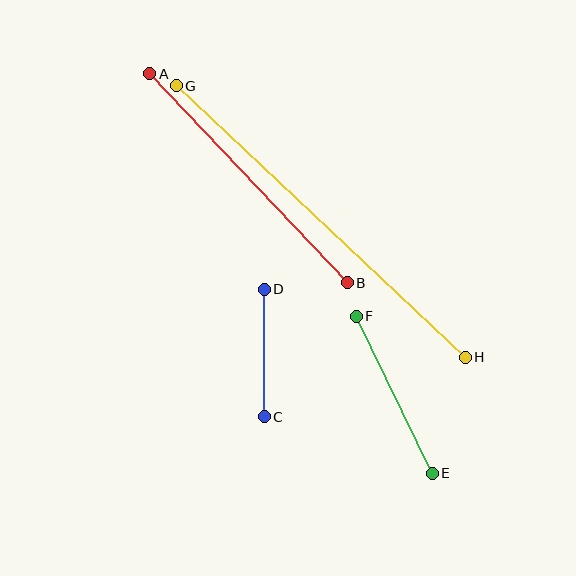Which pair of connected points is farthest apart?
Points G and H are farthest apart.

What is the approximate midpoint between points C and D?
The midpoint is at approximately (264, 353) pixels.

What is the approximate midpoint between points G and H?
The midpoint is at approximately (321, 221) pixels.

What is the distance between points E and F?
The distance is approximately 174 pixels.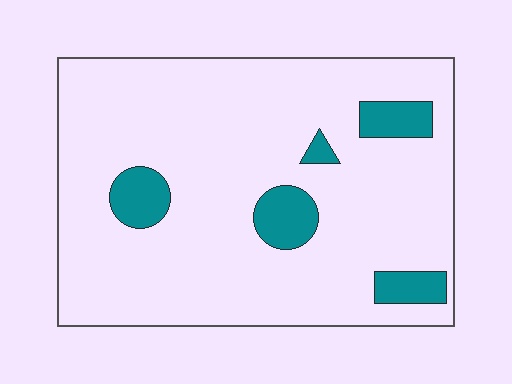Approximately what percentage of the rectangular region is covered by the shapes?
Approximately 10%.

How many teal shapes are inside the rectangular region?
5.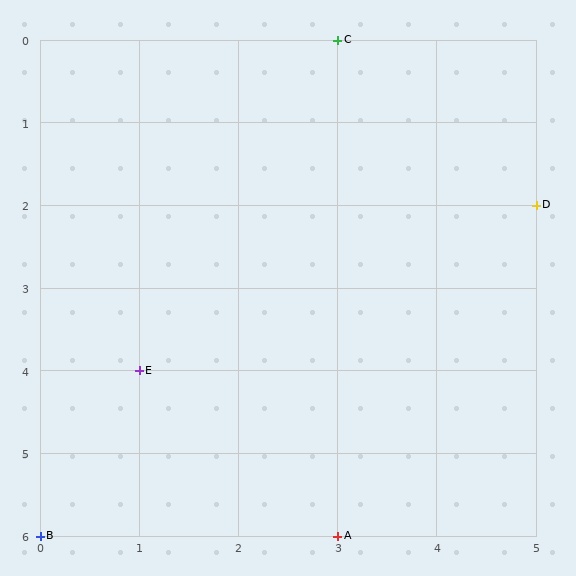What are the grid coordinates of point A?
Point A is at grid coordinates (3, 6).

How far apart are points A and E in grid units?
Points A and E are 2 columns and 2 rows apart (about 2.8 grid units diagonally).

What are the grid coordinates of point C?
Point C is at grid coordinates (3, 0).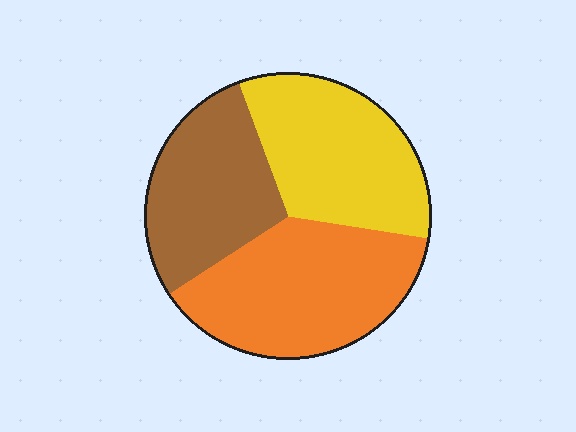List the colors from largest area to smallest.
From largest to smallest: orange, yellow, brown.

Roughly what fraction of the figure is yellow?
Yellow covers roughly 35% of the figure.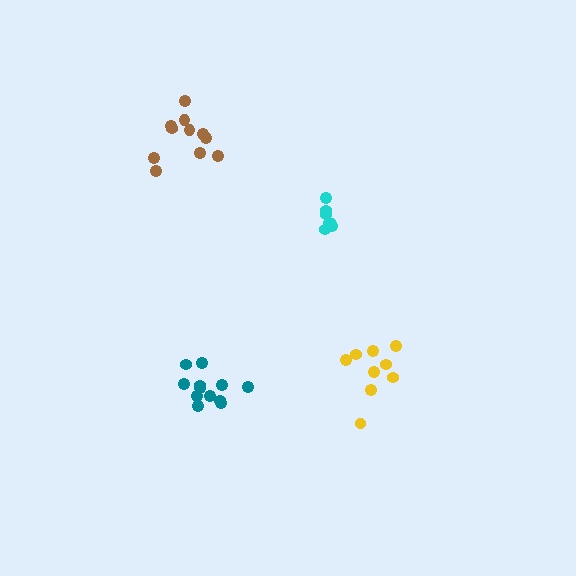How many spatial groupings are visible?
There are 4 spatial groupings.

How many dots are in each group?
Group 1: 11 dots, Group 2: 9 dots, Group 3: 7 dots, Group 4: 12 dots (39 total).